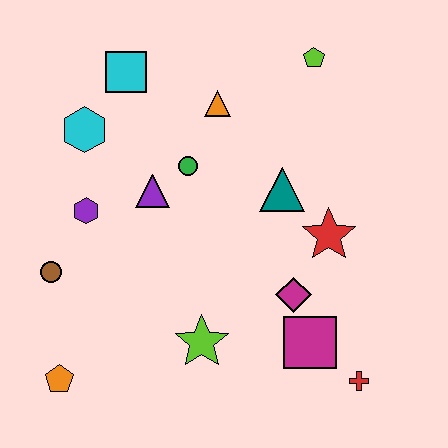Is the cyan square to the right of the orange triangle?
No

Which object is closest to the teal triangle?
The red star is closest to the teal triangle.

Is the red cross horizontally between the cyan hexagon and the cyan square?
No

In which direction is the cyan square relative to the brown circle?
The cyan square is above the brown circle.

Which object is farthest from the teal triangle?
The orange pentagon is farthest from the teal triangle.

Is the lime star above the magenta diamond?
No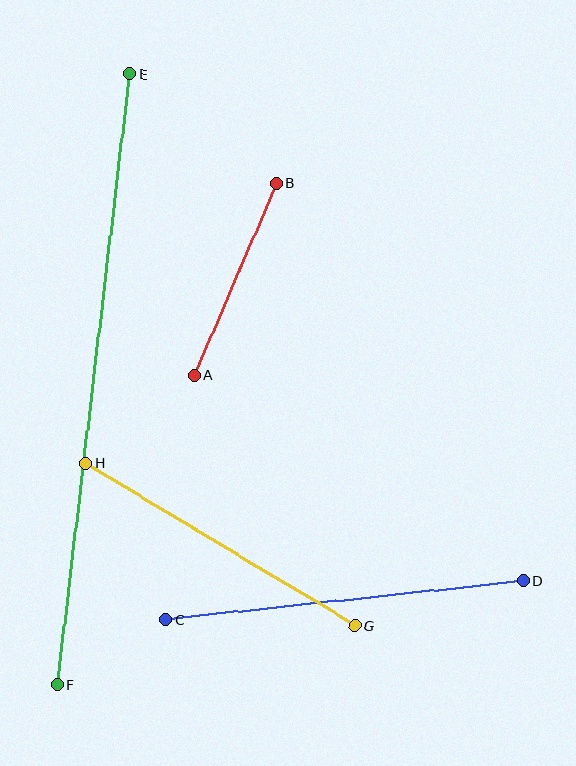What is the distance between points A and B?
The distance is approximately 209 pixels.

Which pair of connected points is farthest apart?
Points E and F are farthest apart.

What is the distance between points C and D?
The distance is approximately 360 pixels.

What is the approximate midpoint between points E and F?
The midpoint is at approximately (93, 379) pixels.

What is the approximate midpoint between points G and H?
The midpoint is at approximately (220, 544) pixels.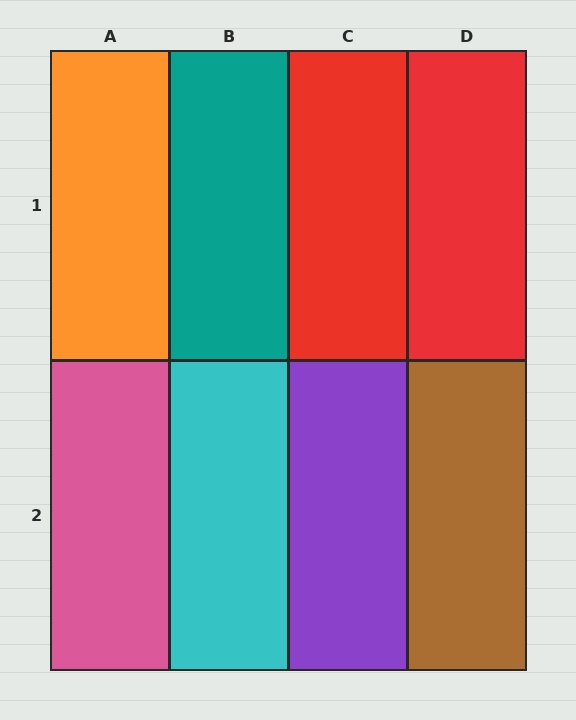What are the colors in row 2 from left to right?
Pink, cyan, purple, brown.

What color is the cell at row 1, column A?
Orange.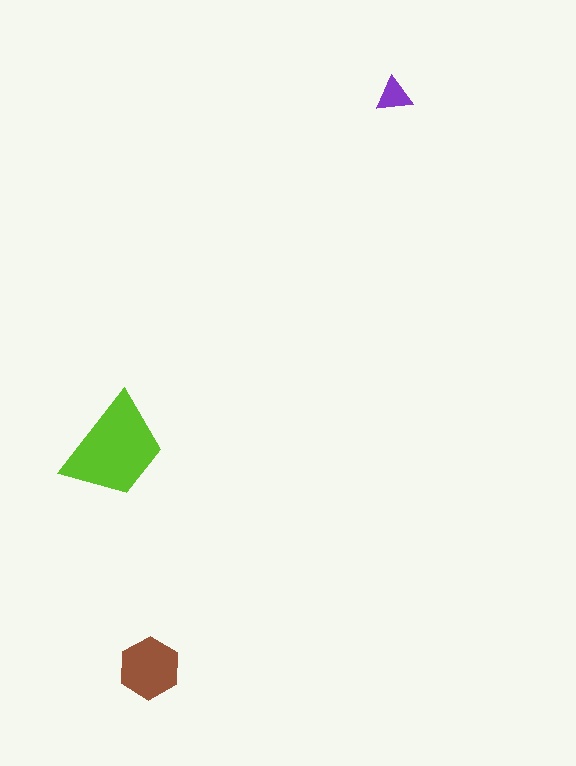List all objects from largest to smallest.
The lime trapezoid, the brown hexagon, the purple triangle.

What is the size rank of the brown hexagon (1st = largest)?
2nd.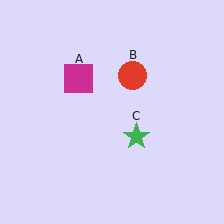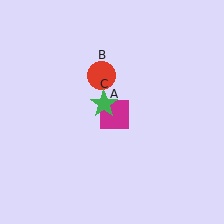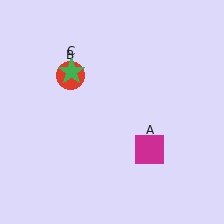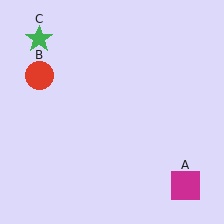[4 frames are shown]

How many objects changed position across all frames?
3 objects changed position: magenta square (object A), red circle (object B), green star (object C).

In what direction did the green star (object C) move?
The green star (object C) moved up and to the left.